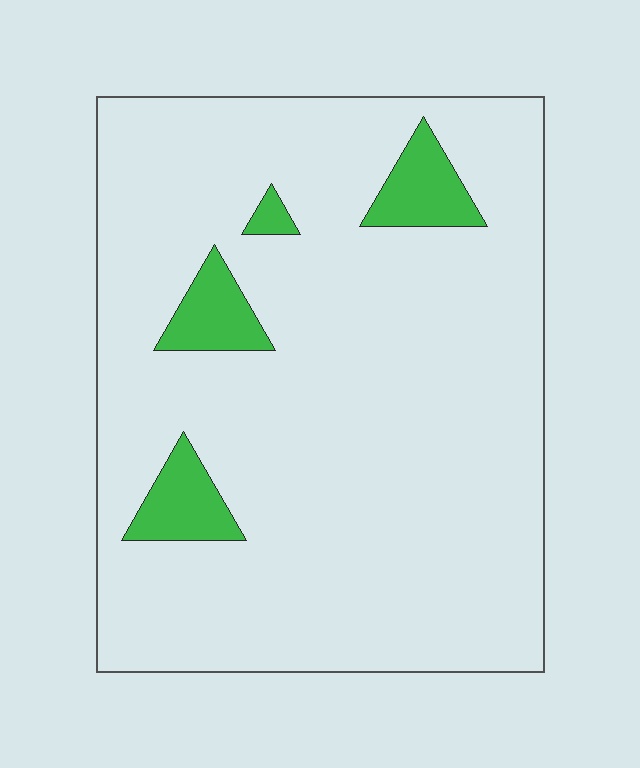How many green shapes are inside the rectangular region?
4.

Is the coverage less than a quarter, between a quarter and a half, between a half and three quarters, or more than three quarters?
Less than a quarter.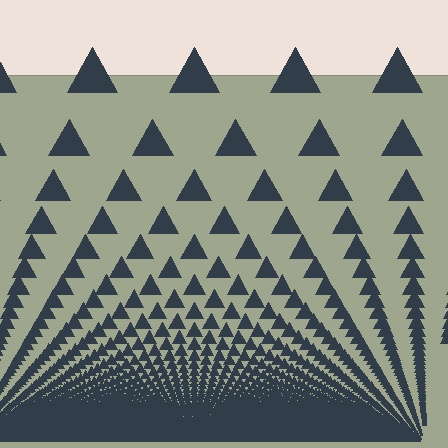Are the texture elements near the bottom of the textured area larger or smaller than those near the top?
Smaller. The gradient is inverted — elements near the bottom are smaller and denser.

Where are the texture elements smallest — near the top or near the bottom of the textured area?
Near the bottom.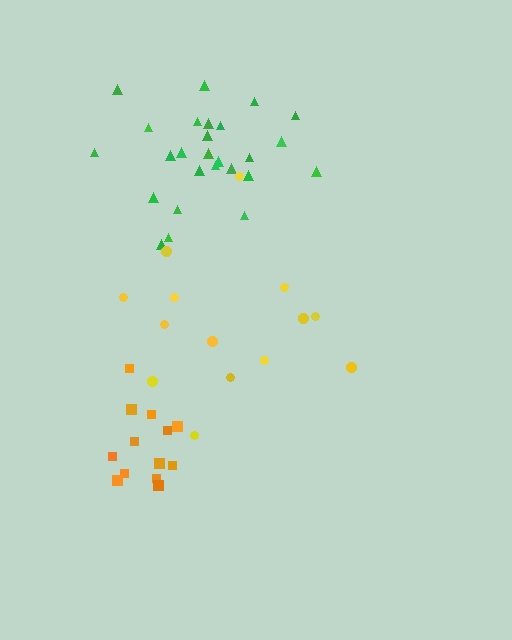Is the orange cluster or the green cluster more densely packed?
Green.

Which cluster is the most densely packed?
Green.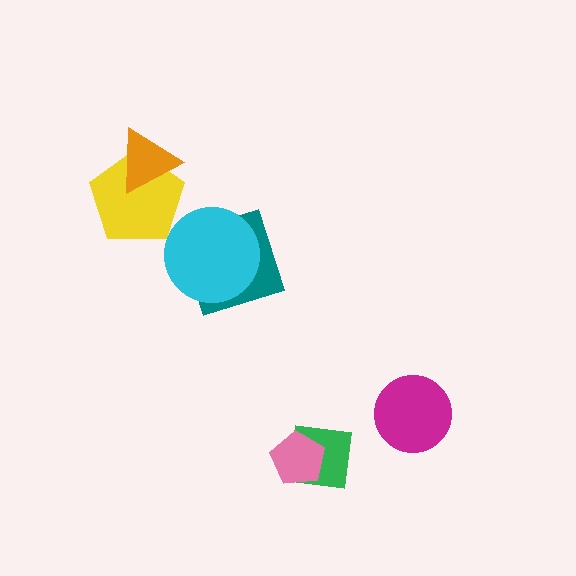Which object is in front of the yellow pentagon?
The orange triangle is in front of the yellow pentagon.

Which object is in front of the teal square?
The cyan circle is in front of the teal square.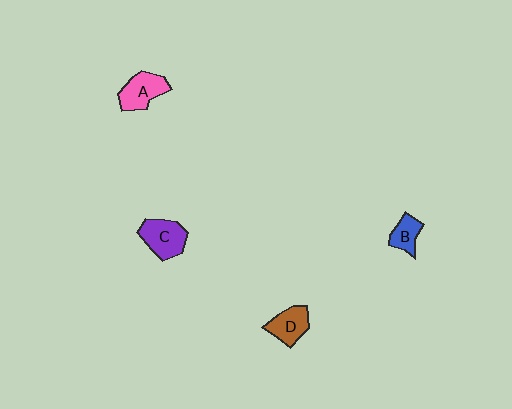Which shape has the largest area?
Shape C (purple).